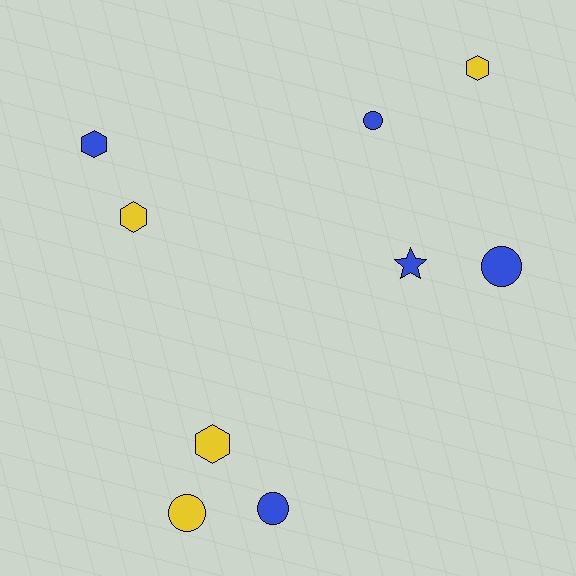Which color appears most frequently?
Blue, with 5 objects.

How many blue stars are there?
There is 1 blue star.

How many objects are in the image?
There are 9 objects.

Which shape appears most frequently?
Circle, with 4 objects.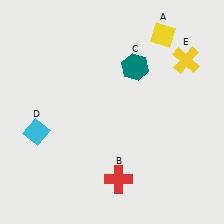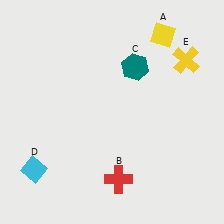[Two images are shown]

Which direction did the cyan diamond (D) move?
The cyan diamond (D) moved down.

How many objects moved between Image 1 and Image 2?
1 object moved between the two images.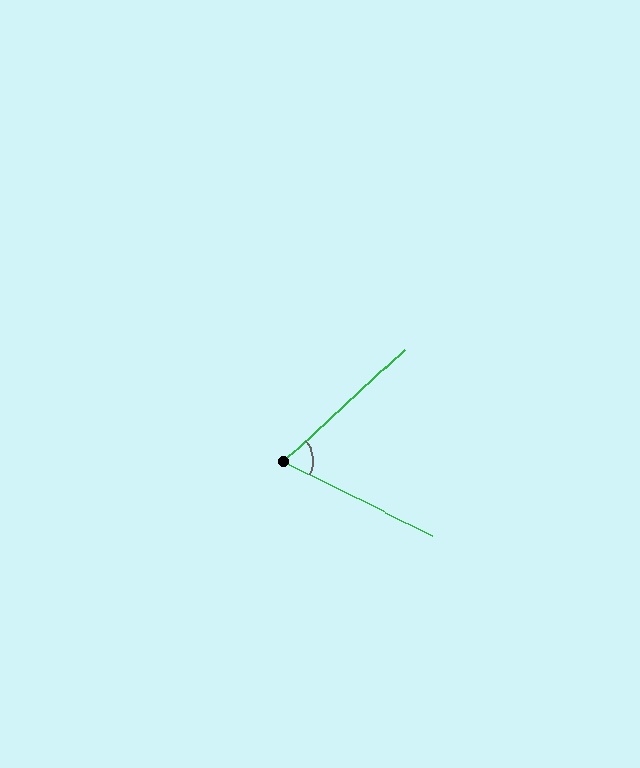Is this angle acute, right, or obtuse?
It is acute.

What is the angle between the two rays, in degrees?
Approximately 69 degrees.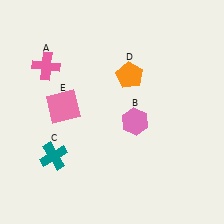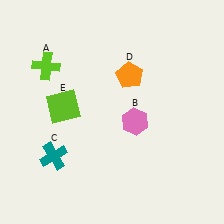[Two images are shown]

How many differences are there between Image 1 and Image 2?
There are 2 differences between the two images.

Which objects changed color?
A changed from pink to lime. E changed from pink to lime.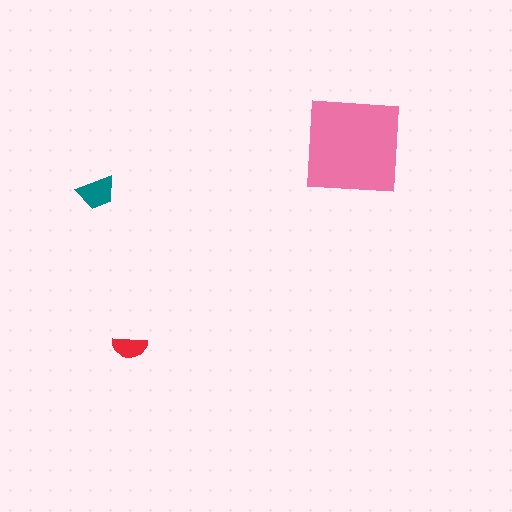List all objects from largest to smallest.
The pink square, the teal trapezoid, the red semicircle.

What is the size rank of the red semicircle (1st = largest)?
3rd.